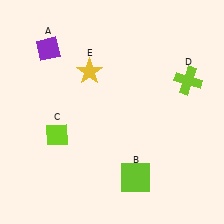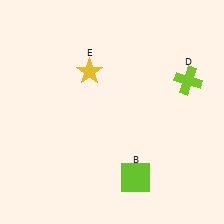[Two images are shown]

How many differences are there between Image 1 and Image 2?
There are 2 differences between the two images.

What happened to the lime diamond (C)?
The lime diamond (C) was removed in Image 2. It was in the bottom-left area of Image 1.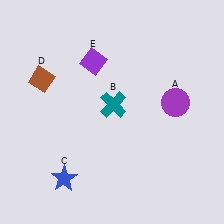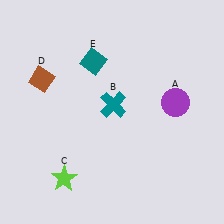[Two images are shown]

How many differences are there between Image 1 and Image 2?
There are 2 differences between the two images.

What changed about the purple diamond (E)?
In Image 1, E is purple. In Image 2, it changed to teal.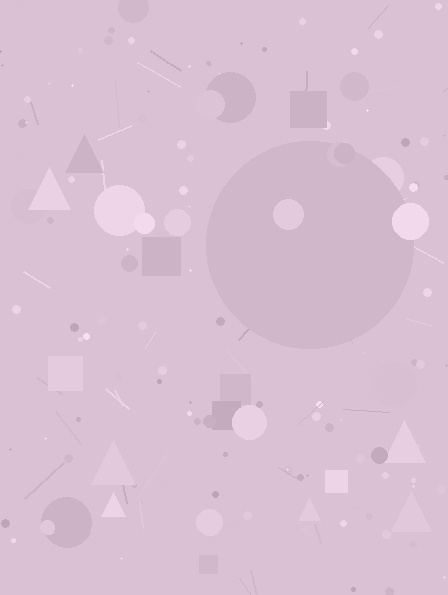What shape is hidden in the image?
A circle is hidden in the image.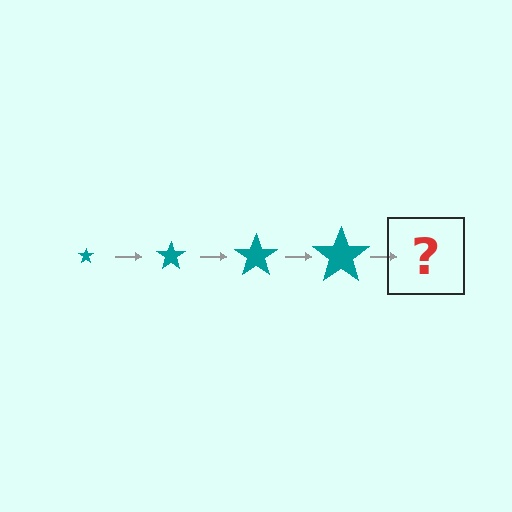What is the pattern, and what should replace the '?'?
The pattern is that the star gets progressively larger each step. The '?' should be a teal star, larger than the previous one.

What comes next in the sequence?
The next element should be a teal star, larger than the previous one.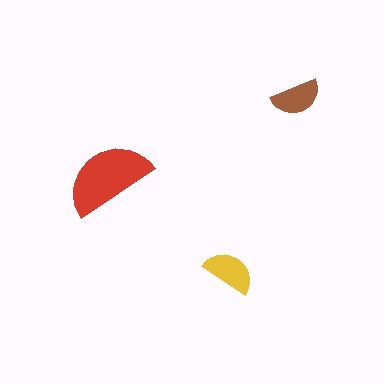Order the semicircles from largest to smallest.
the red one, the yellow one, the brown one.